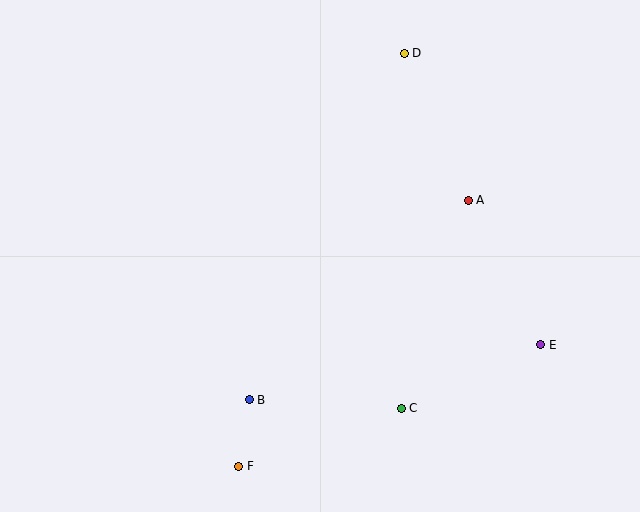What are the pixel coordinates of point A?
Point A is at (468, 200).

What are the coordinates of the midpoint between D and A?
The midpoint between D and A is at (436, 127).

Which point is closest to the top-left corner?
Point D is closest to the top-left corner.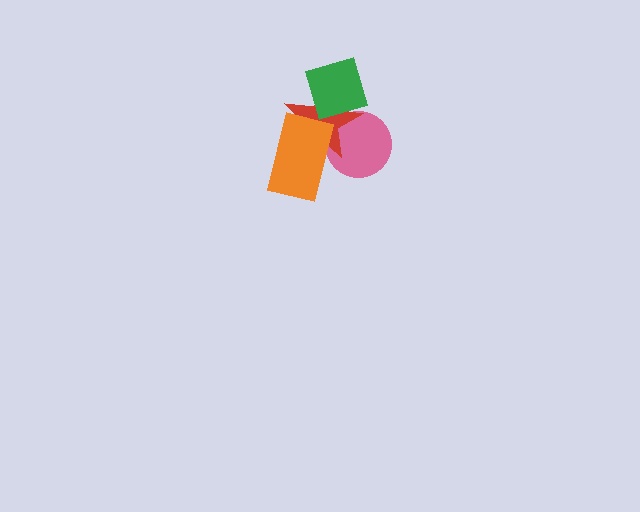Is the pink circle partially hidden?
Yes, it is partially covered by another shape.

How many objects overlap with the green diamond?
2 objects overlap with the green diamond.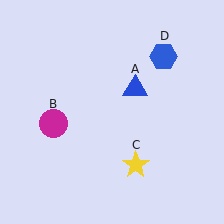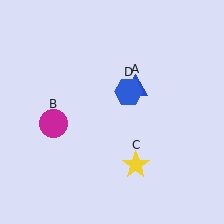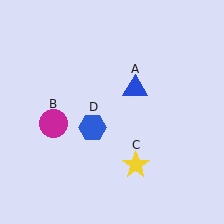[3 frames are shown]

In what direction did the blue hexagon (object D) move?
The blue hexagon (object D) moved down and to the left.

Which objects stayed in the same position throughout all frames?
Blue triangle (object A) and magenta circle (object B) and yellow star (object C) remained stationary.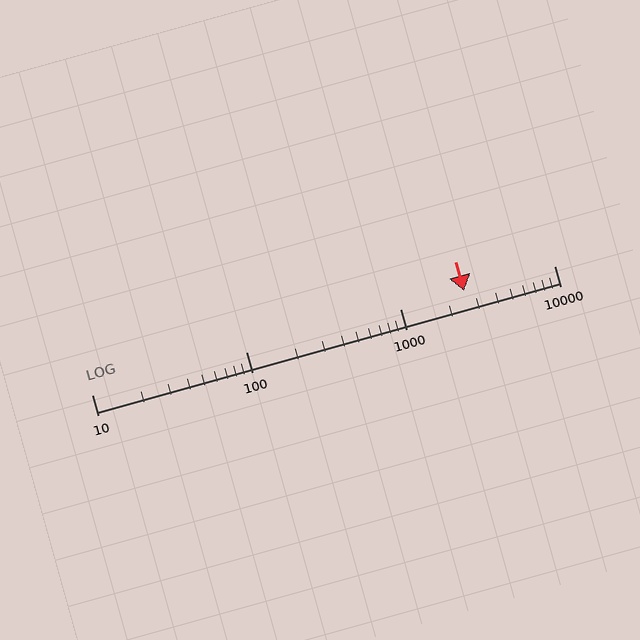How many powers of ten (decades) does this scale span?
The scale spans 3 decades, from 10 to 10000.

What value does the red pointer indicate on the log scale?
The pointer indicates approximately 2600.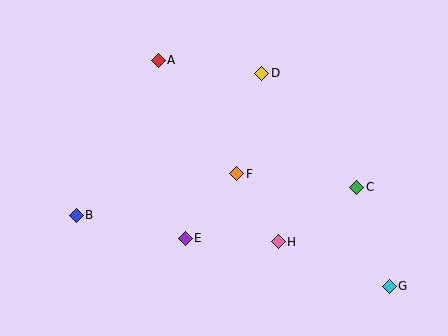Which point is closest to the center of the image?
Point F at (237, 174) is closest to the center.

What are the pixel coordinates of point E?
Point E is at (185, 238).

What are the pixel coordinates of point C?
Point C is at (357, 187).